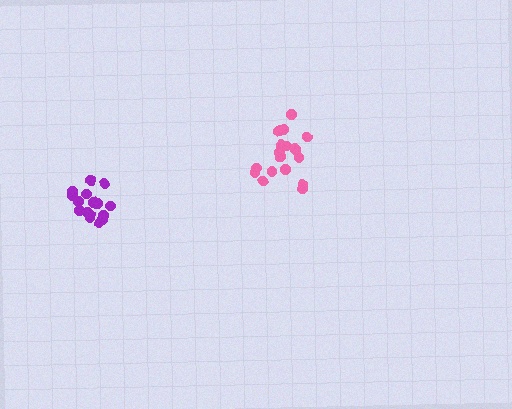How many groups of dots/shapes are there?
There are 2 groups.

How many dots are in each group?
Group 1: 18 dots, Group 2: 16 dots (34 total).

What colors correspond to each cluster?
The clusters are colored: pink, purple.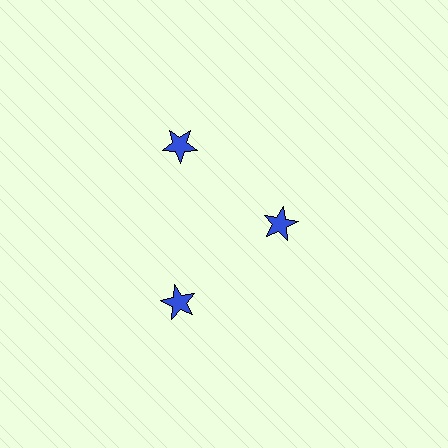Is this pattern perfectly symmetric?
No. The 3 blue stars are arranged in a ring, but one element near the 3 o'clock position is pulled inward toward the center, breaking the 3-fold rotational symmetry.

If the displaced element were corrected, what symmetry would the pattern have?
It would have 3-fold rotational symmetry — the pattern would map onto itself every 120 degrees.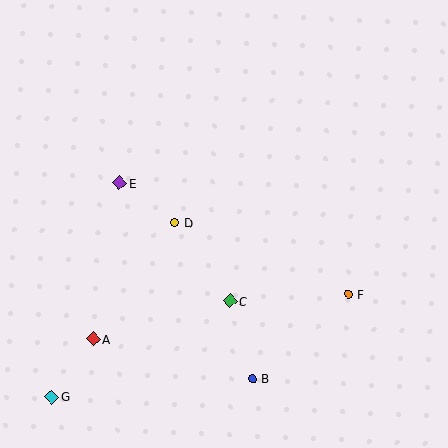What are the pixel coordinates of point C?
Point C is at (230, 301).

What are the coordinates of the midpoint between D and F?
The midpoint between D and F is at (262, 258).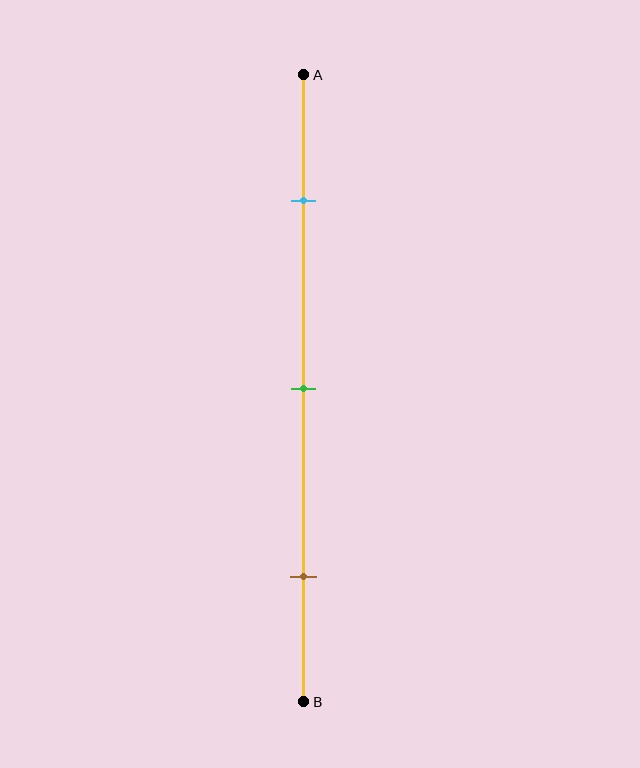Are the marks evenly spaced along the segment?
Yes, the marks are approximately evenly spaced.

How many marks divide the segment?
There are 3 marks dividing the segment.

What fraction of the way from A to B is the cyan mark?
The cyan mark is approximately 20% (0.2) of the way from A to B.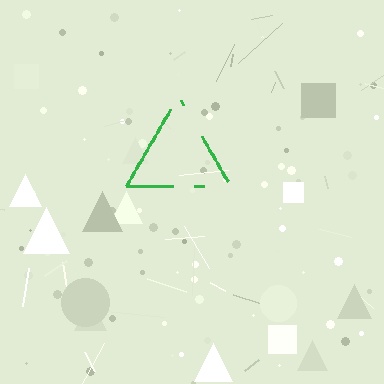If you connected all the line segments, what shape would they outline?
They would outline a triangle.